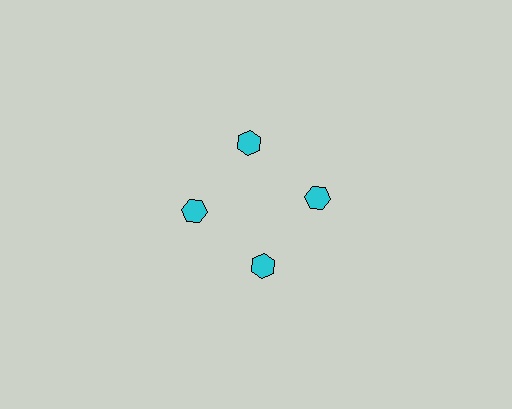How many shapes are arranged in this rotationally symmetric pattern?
There are 4 shapes, arranged in 4 groups of 1.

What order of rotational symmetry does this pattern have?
This pattern has 4-fold rotational symmetry.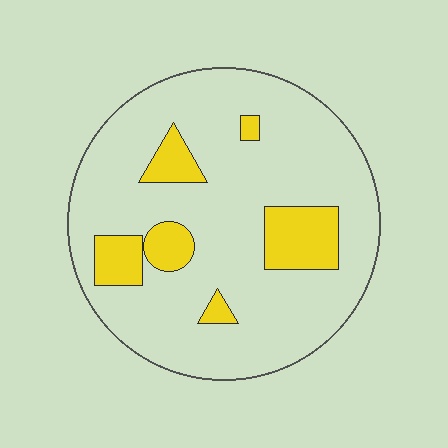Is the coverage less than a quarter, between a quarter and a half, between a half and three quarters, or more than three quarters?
Less than a quarter.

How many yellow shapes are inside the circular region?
6.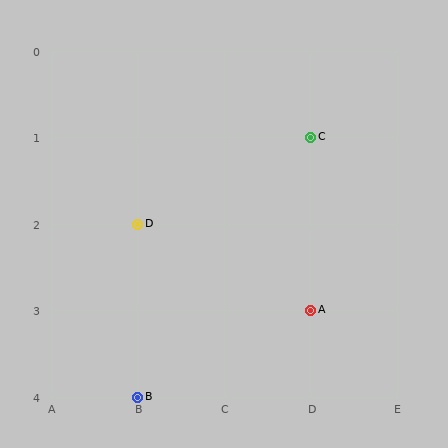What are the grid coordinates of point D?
Point D is at grid coordinates (B, 2).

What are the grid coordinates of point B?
Point B is at grid coordinates (B, 4).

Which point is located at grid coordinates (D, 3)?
Point A is at (D, 3).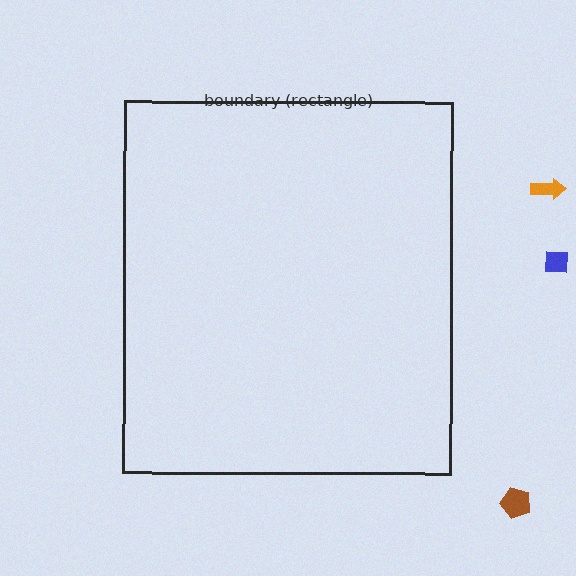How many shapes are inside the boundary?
0 inside, 3 outside.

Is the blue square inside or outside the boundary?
Outside.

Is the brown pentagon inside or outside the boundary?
Outside.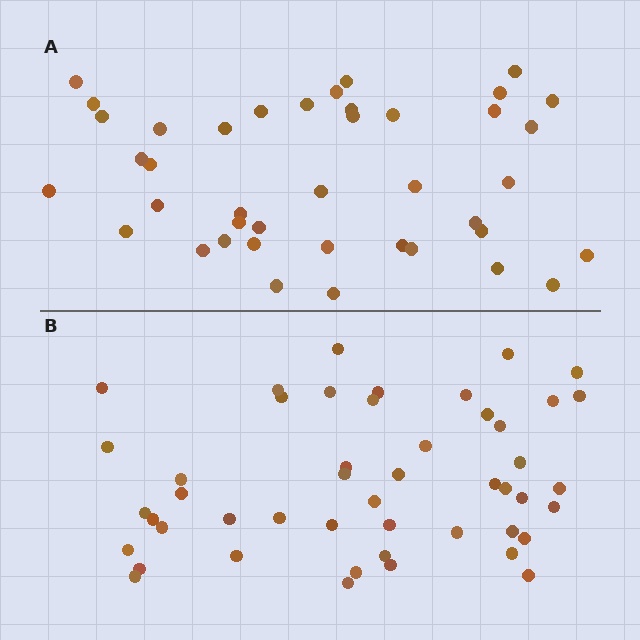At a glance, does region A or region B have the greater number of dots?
Region B (the bottom region) has more dots.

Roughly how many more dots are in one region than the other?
Region B has roughly 8 or so more dots than region A.